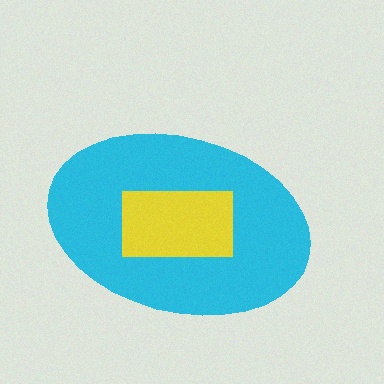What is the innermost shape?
The yellow rectangle.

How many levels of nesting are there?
2.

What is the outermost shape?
The cyan ellipse.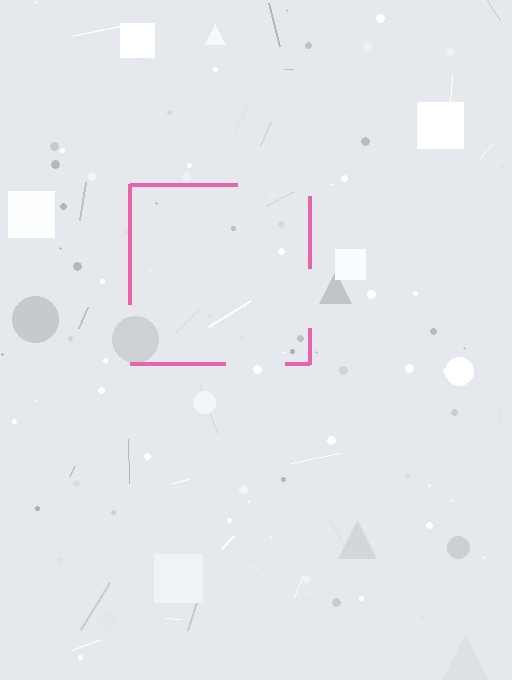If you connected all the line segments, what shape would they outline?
They would outline a square.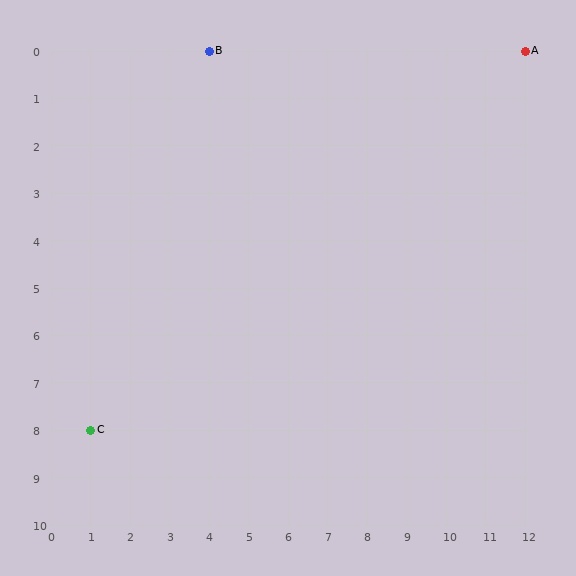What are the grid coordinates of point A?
Point A is at grid coordinates (12, 0).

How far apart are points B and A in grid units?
Points B and A are 8 columns apart.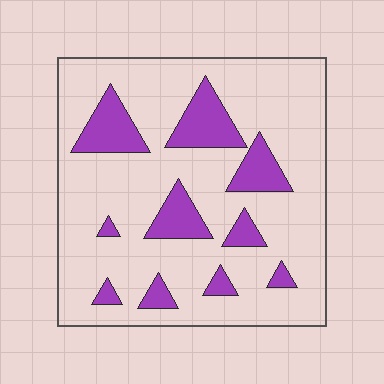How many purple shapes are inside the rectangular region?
10.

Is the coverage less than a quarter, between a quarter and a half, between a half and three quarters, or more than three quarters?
Less than a quarter.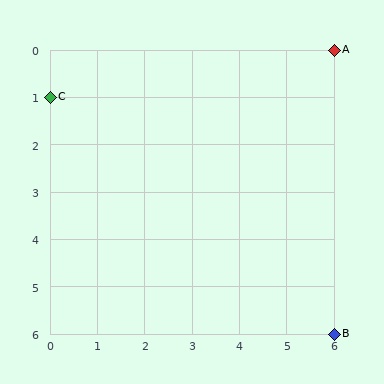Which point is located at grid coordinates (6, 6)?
Point B is at (6, 6).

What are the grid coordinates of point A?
Point A is at grid coordinates (6, 0).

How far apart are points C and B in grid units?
Points C and B are 6 columns and 5 rows apart (about 7.8 grid units diagonally).